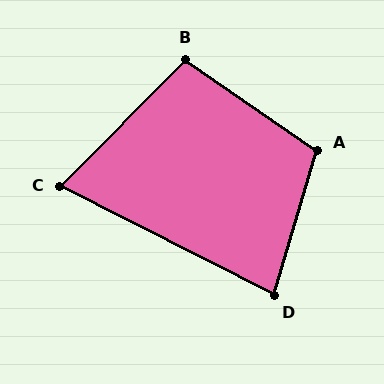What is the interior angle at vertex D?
Approximately 80 degrees (acute).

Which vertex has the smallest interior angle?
C, at approximately 72 degrees.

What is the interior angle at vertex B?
Approximately 100 degrees (obtuse).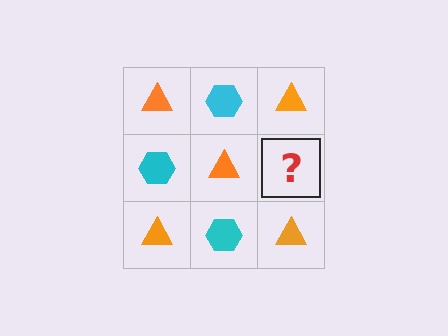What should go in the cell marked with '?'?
The missing cell should contain a cyan hexagon.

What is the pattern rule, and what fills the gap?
The rule is that it alternates orange triangle and cyan hexagon in a checkerboard pattern. The gap should be filled with a cyan hexagon.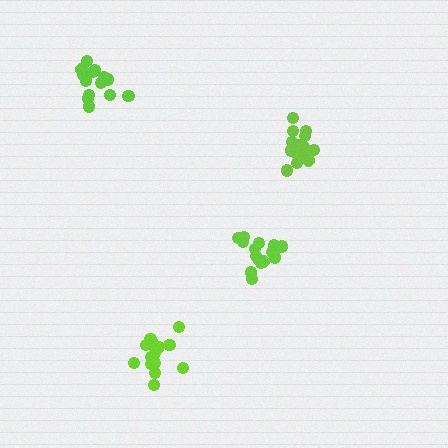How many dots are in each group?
Group 1: 17 dots, Group 2: 16 dots, Group 3: 15 dots, Group 4: 18 dots (66 total).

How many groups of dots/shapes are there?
There are 4 groups.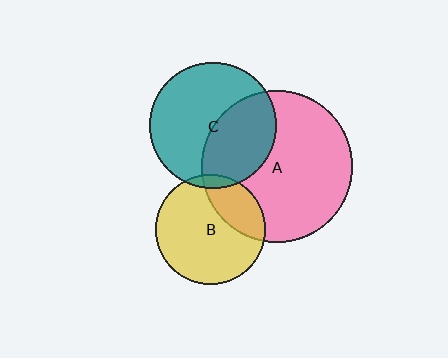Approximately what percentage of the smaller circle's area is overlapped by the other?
Approximately 25%.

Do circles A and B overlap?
Yes.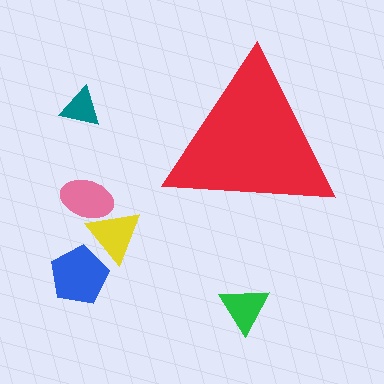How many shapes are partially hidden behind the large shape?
0 shapes are partially hidden.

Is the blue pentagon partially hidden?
No, the blue pentagon is fully visible.